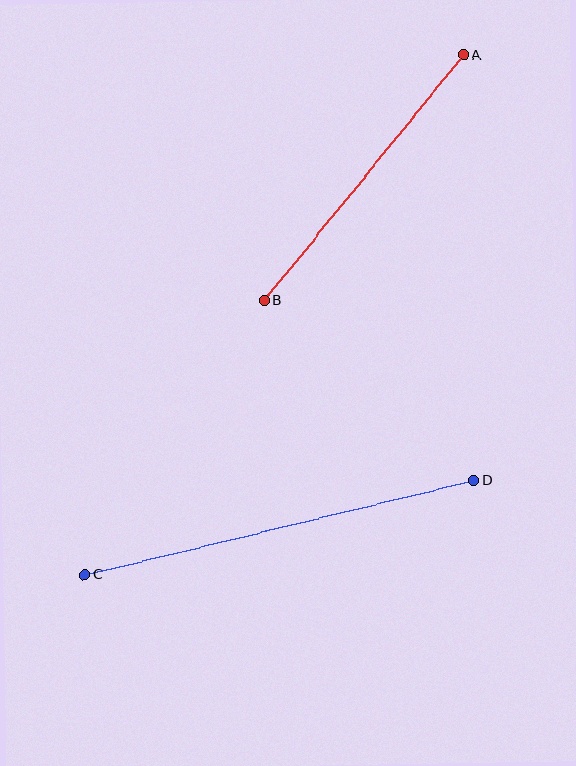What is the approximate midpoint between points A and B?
The midpoint is at approximately (364, 178) pixels.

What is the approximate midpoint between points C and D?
The midpoint is at approximately (279, 527) pixels.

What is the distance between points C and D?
The distance is approximately 400 pixels.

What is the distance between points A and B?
The distance is approximately 317 pixels.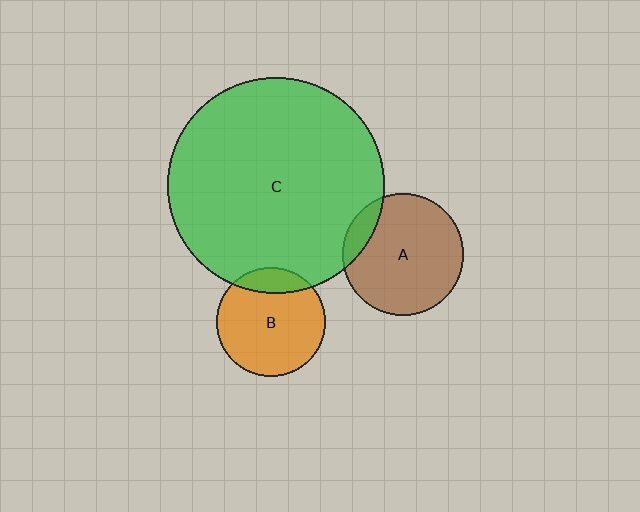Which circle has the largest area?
Circle C (green).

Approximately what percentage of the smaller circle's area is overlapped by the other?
Approximately 10%.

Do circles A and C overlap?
Yes.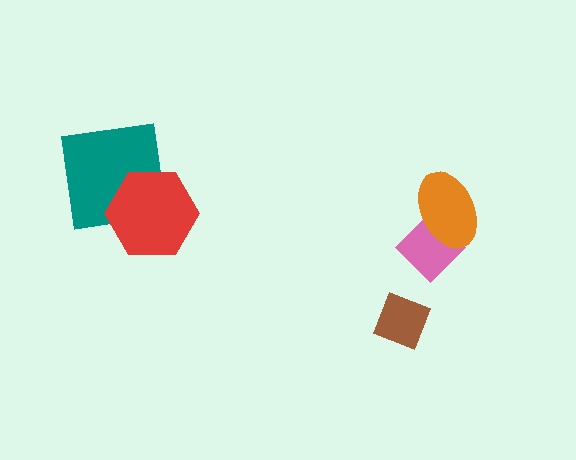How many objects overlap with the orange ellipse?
1 object overlaps with the orange ellipse.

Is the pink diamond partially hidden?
Yes, it is partially covered by another shape.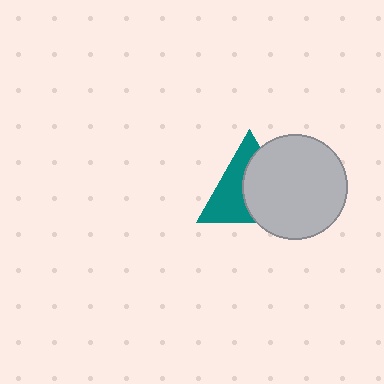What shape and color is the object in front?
The object in front is a light gray circle.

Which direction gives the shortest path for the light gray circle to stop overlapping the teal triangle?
Moving right gives the shortest separation.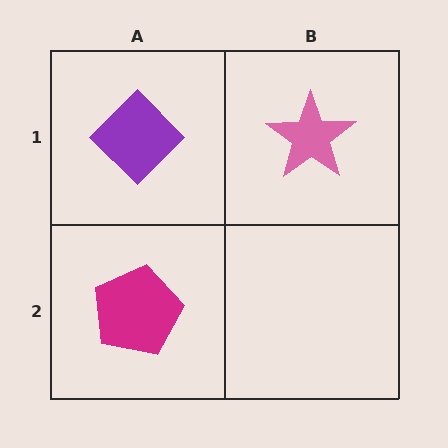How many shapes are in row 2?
1 shape.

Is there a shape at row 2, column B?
No, that cell is empty.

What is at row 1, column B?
A pink star.